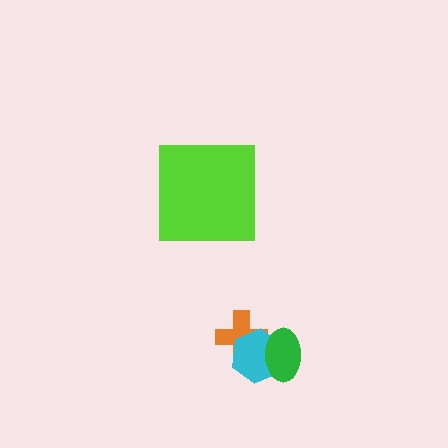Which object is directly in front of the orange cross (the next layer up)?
The cyan hexagon is directly in front of the orange cross.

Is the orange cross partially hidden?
Yes, it is partially covered by another shape.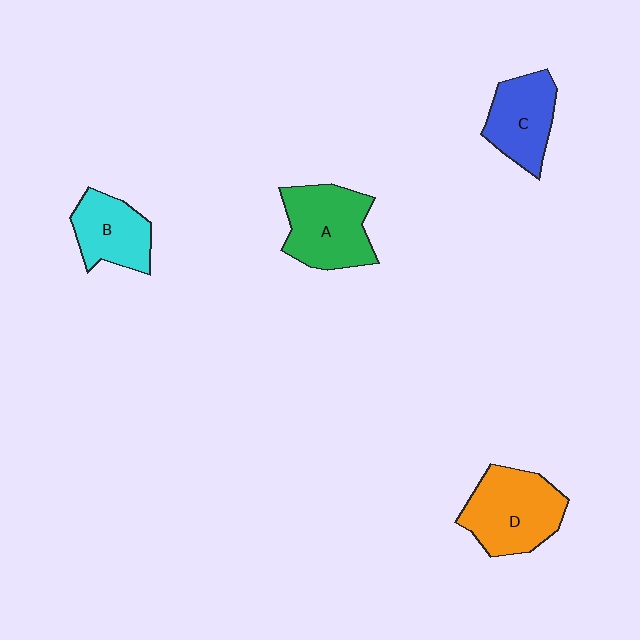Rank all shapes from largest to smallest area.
From largest to smallest: D (orange), A (green), C (blue), B (cyan).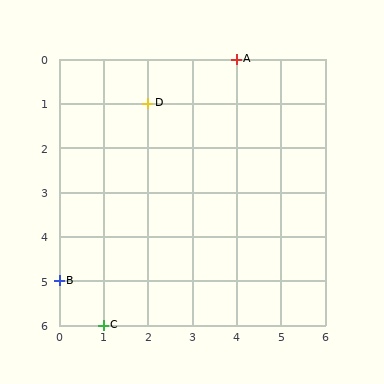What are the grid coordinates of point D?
Point D is at grid coordinates (2, 1).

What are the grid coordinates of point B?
Point B is at grid coordinates (0, 5).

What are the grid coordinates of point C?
Point C is at grid coordinates (1, 6).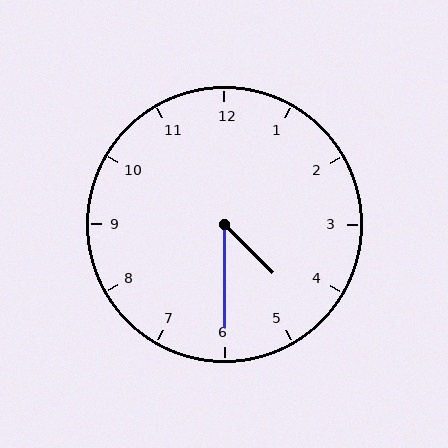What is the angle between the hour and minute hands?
Approximately 45 degrees.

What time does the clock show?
4:30.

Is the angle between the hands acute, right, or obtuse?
It is acute.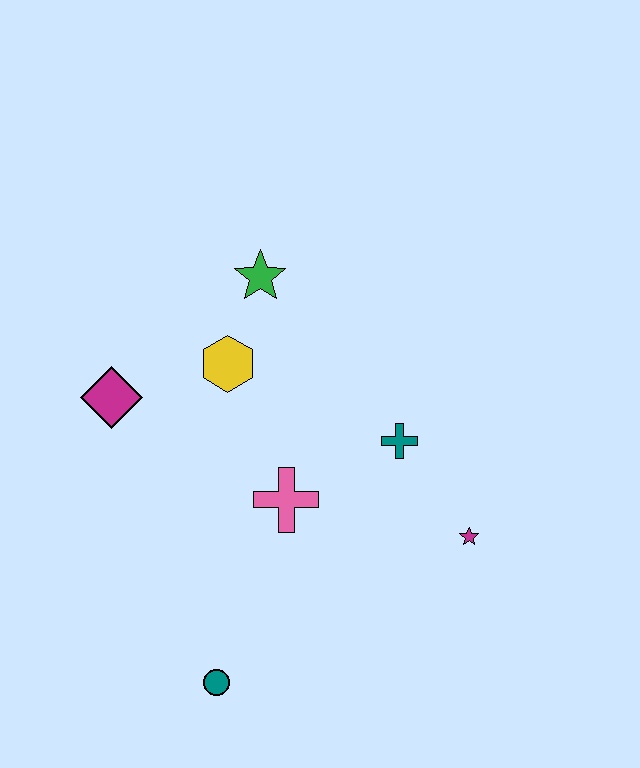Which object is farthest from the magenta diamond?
The magenta star is farthest from the magenta diamond.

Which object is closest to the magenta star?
The teal cross is closest to the magenta star.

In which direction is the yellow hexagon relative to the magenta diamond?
The yellow hexagon is to the right of the magenta diamond.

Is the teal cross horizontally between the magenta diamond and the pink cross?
No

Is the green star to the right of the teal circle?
Yes